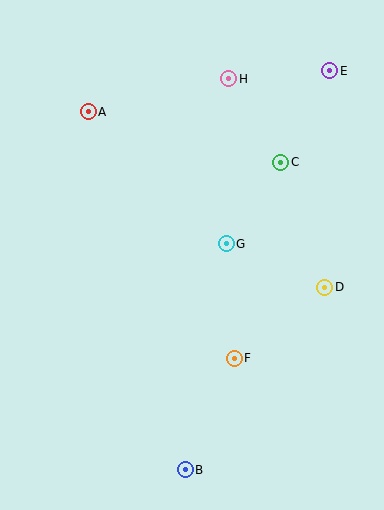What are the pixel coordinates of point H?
Point H is at (229, 79).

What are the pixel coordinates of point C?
Point C is at (281, 162).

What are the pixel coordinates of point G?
Point G is at (226, 244).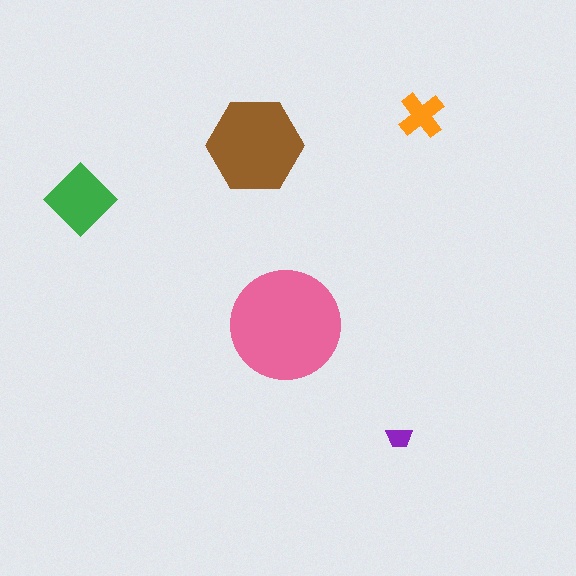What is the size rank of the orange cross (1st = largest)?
4th.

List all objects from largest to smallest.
The pink circle, the brown hexagon, the green diamond, the orange cross, the purple trapezoid.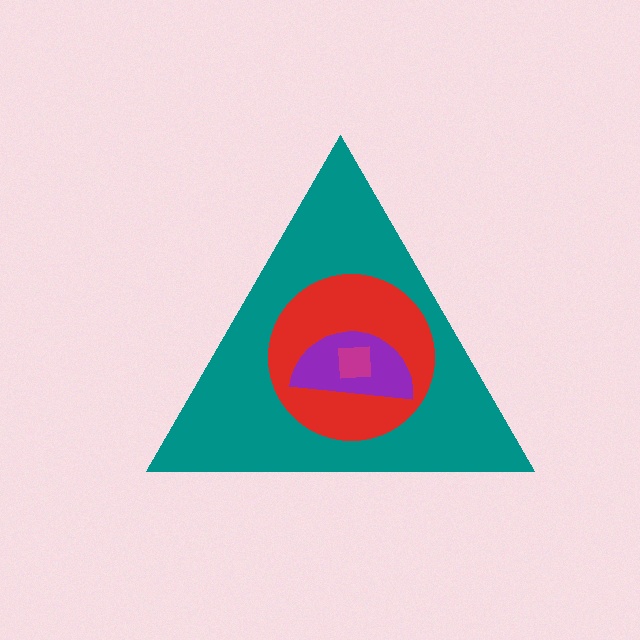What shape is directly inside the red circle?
The purple semicircle.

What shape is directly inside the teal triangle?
The red circle.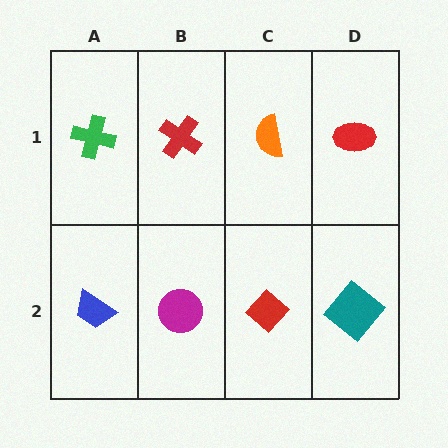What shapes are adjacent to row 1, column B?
A magenta circle (row 2, column B), a green cross (row 1, column A), an orange semicircle (row 1, column C).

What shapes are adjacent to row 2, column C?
An orange semicircle (row 1, column C), a magenta circle (row 2, column B), a teal diamond (row 2, column D).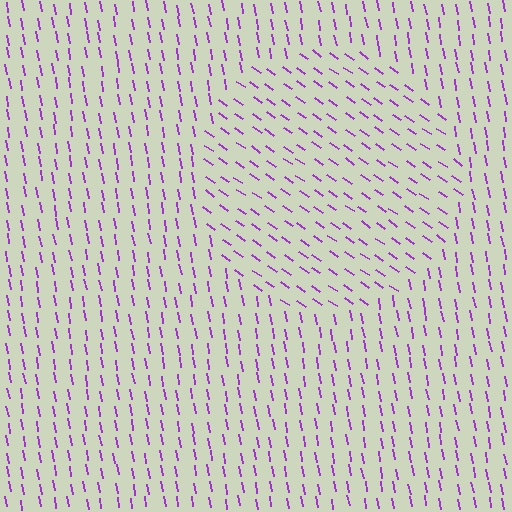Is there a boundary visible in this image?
Yes, there is a texture boundary formed by a change in line orientation.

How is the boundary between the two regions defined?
The boundary is defined purely by a change in line orientation (approximately 45 degrees difference). All lines are the same color and thickness.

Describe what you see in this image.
The image is filled with small purple line segments. A circle region in the image has lines oriented differently from the surrounding lines, creating a visible texture boundary.